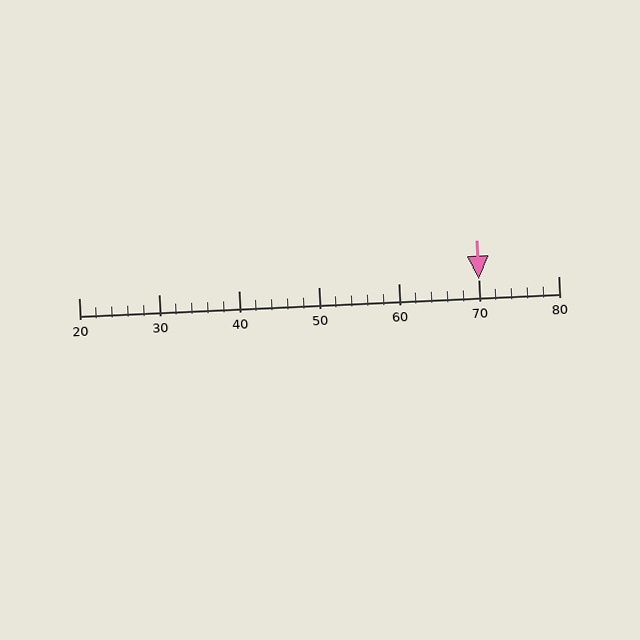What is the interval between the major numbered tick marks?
The major tick marks are spaced 10 units apart.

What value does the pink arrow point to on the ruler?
The pink arrow points to approximately 70.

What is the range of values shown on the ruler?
The ruler shows values from 20 to 80.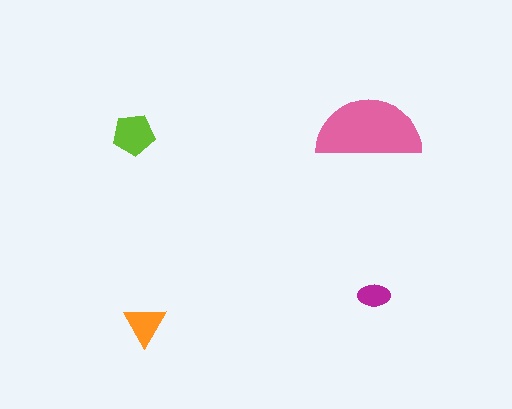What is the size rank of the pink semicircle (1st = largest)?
1st.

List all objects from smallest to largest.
The magenta ellipse, the orange triangle, the lime pentagon, the pink semicircle.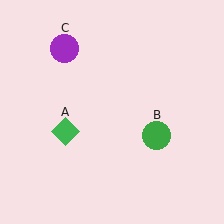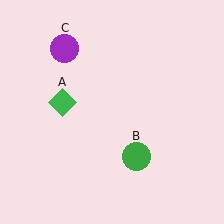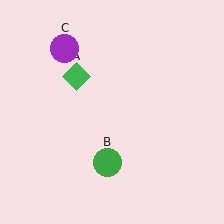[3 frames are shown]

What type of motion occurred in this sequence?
The green diamond (object A), green circle (object B) rotated clockwise around the center of the scene.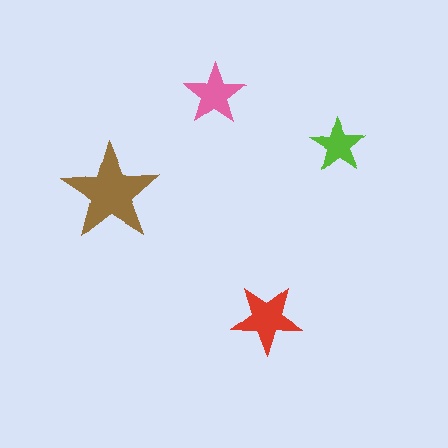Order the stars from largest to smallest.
the brown one, the red one, the pink one, the lime one.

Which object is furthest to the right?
The lime star is rightmost.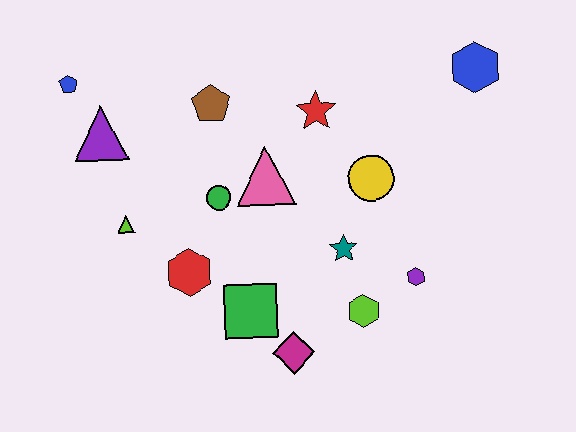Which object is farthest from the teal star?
The blue pentagon is farthest from the teal star.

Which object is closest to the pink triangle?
The green circle is closest to the pink triangle.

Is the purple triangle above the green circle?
Yes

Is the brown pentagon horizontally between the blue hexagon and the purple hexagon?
No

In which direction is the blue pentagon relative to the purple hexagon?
The blue pentagon is to the left of the purple hexagon.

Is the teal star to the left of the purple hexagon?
Yes